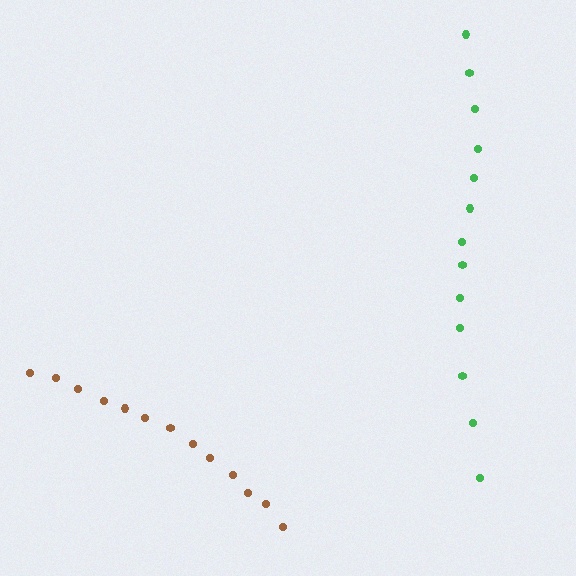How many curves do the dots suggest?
There are 2 distinct paths.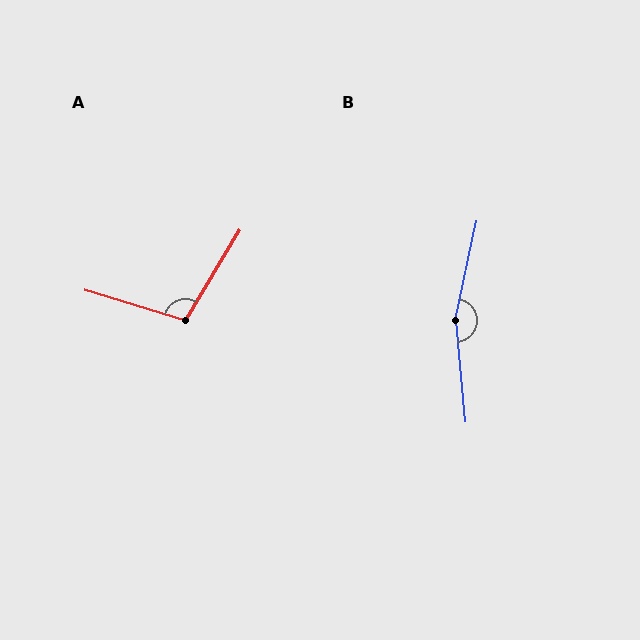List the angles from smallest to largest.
A (104°), B (162°).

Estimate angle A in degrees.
Approximately 104 degrees.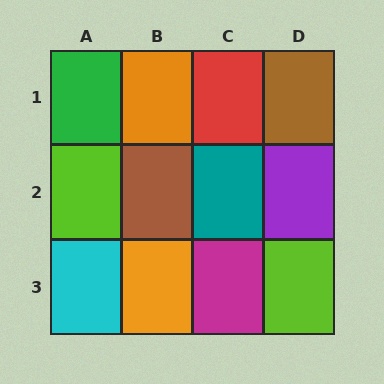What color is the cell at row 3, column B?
Orange.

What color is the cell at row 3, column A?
Cyan.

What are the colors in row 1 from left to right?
Green, orange, red, brown.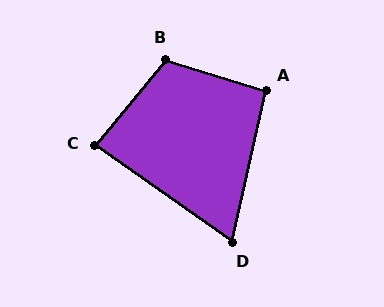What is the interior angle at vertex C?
Approximately 86 degrees (approximately right).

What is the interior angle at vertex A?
Approximately 94 degrees (approximately right).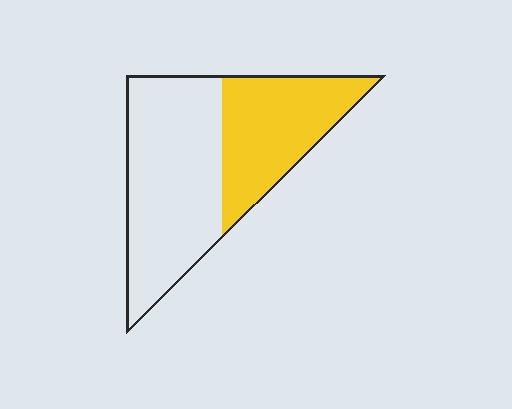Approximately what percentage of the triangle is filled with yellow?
Approximately 40%.